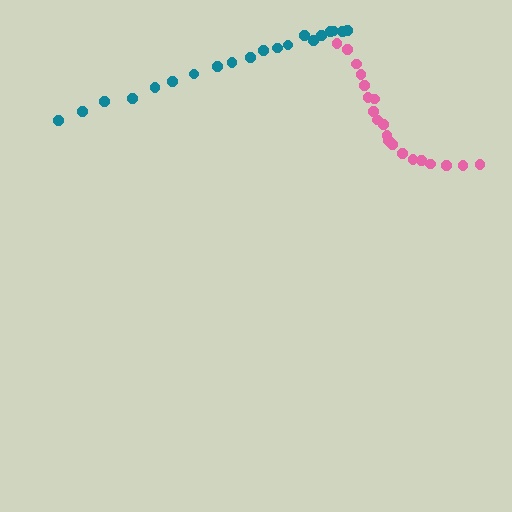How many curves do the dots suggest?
There are 2 distinct paths.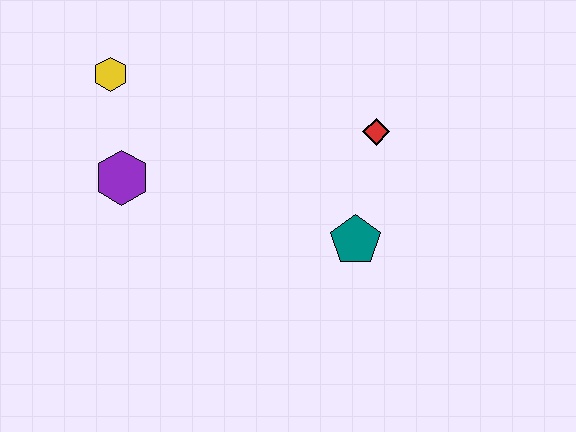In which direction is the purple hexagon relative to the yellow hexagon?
The purple hexagon is below the yellow hexagon.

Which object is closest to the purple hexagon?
The yellow hexagon is closest to the purple hexagon.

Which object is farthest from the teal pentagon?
The yellow hexagon is farthest from the teal pentagon.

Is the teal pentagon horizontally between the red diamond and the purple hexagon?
Yes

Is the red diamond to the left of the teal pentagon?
No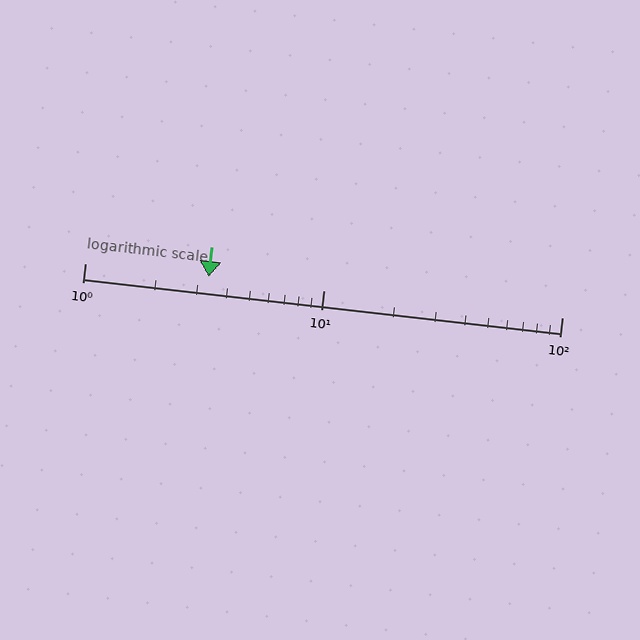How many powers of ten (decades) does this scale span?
The scale spans 2 decades, from 1 to 100.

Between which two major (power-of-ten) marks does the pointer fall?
The pointer is between 1 and 10.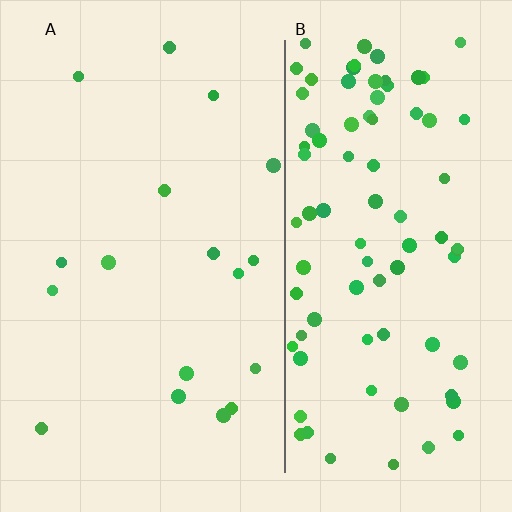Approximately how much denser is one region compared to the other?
Approximately 5.0× — region B over region A.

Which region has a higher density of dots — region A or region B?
B (the right).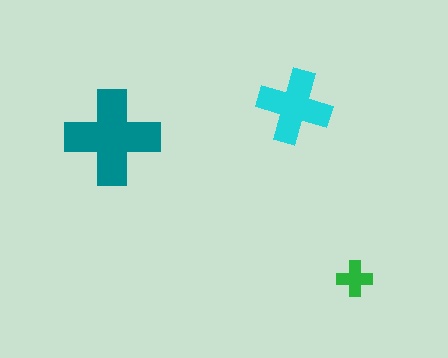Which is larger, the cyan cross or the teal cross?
The teal one.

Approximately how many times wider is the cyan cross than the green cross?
About 2 times wider.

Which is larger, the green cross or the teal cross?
The teal one.